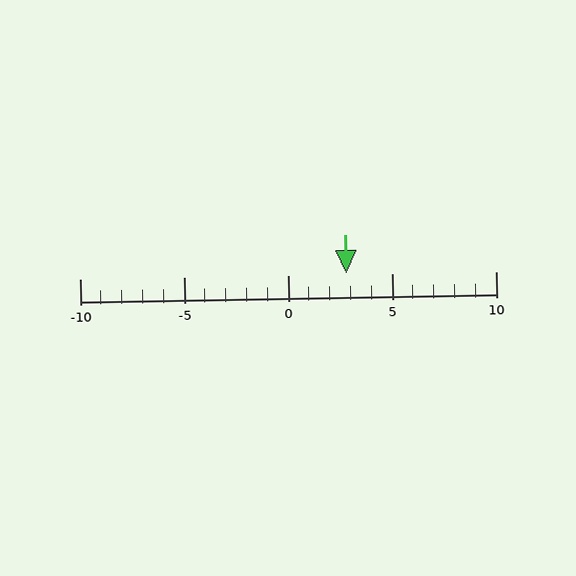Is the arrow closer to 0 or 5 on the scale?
The arrow is closer to 5.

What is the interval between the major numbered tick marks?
The major tick marks are spaced 5 units apart.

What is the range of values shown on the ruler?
The ruler shows values from -10 to 10.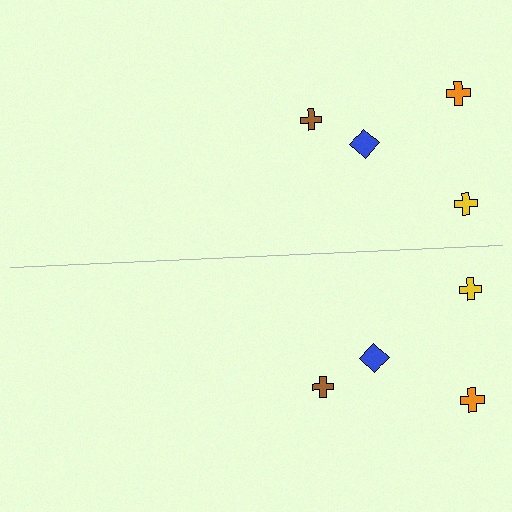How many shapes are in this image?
There are 8 shapes in this image.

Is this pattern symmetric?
Yes, this pattern has bilateral (reflection) symmetry.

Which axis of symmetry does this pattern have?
The pattern has a horizontal axis of symmetry running through the center of the image.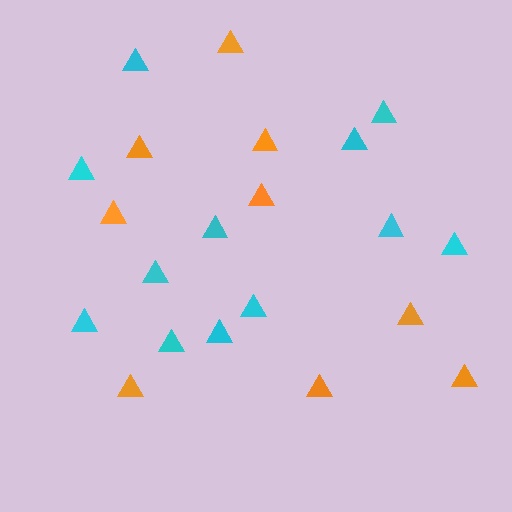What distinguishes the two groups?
There are 2 groups: one group of orange triangles (9) and one group of cyan triangles (12).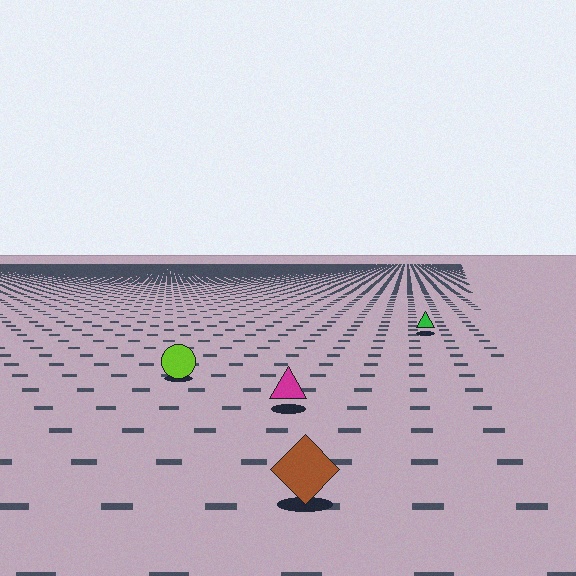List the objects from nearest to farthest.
From nearest to farthest: the brown diamond, the magenta triangle, the lime circle, the green triangle.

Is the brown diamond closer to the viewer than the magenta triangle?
Yes. The brown diamond is closer — you can tell from the texture gradient: the ground texture is coarser near it.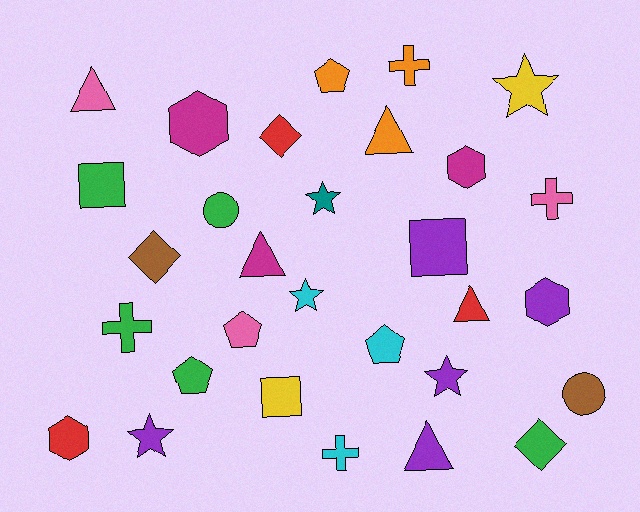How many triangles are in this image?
There are 5 triangles.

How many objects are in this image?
There are 30 objects.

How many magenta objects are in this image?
There are 3 magenta objects.